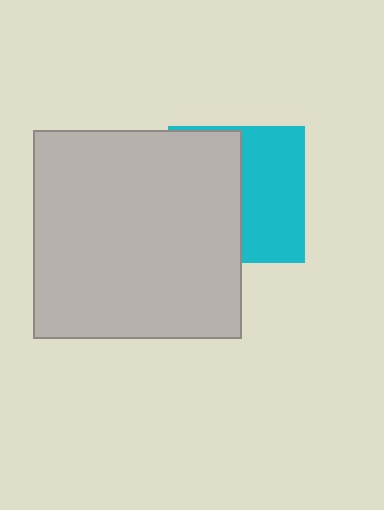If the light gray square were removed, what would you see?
You would see the complete cyan square.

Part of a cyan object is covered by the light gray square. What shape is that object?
It is a square.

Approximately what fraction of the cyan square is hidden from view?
Roughly 52% of the cyan square is hidden behind the light gray square.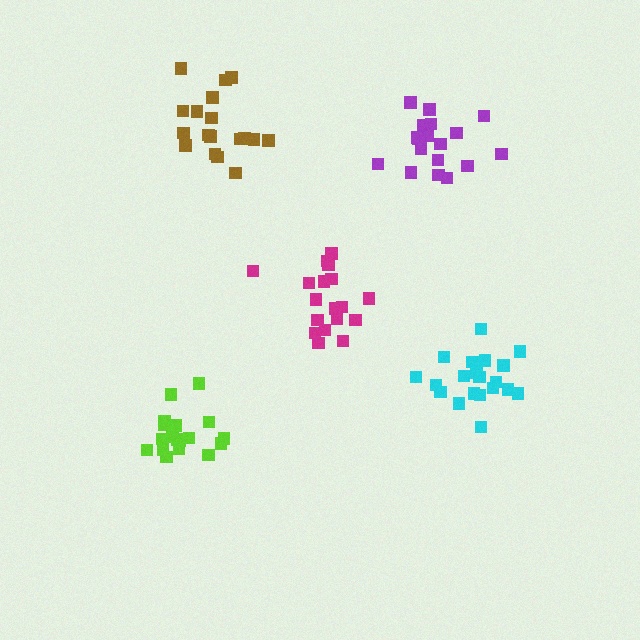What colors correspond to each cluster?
The clusters are colored: brown, lime, cyan, magenta, purple.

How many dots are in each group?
Group 1: 18 dots, Group 2: 19 dots, Group 3: 20 dots, Group 4: 18 dots, Group 5: 18 dots (93 total).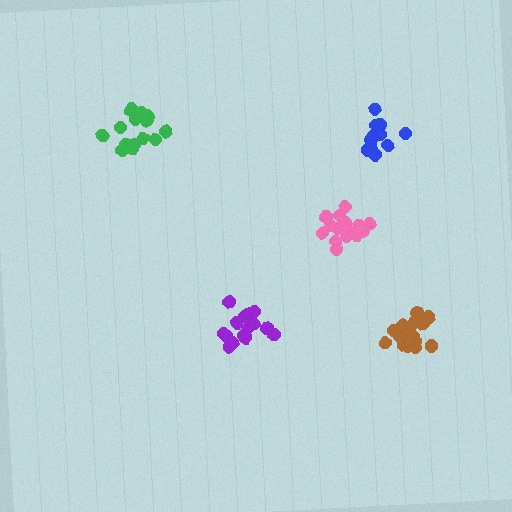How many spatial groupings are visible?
There are 5 spatial groupings.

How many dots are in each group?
Group 1: 19 dots, Group 2: 16 dots, Group 3: 14 dots, Group 4: 16 dots, Group 5: 18 dots (83 total).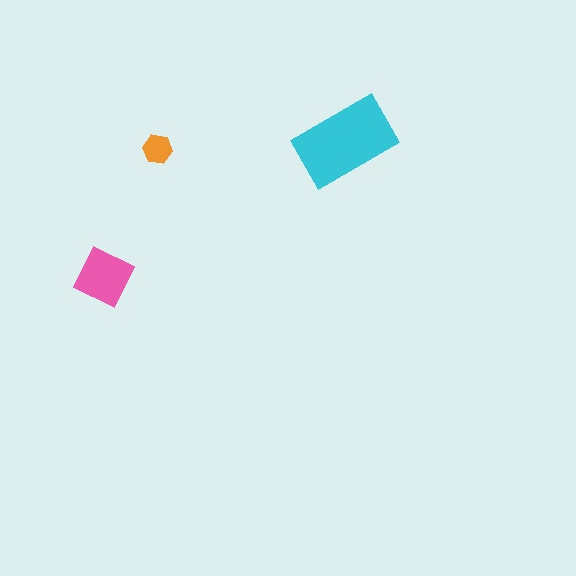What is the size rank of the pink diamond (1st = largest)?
2nd.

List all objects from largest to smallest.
The cyan rectangle, the pink diamond, the orange hexagon.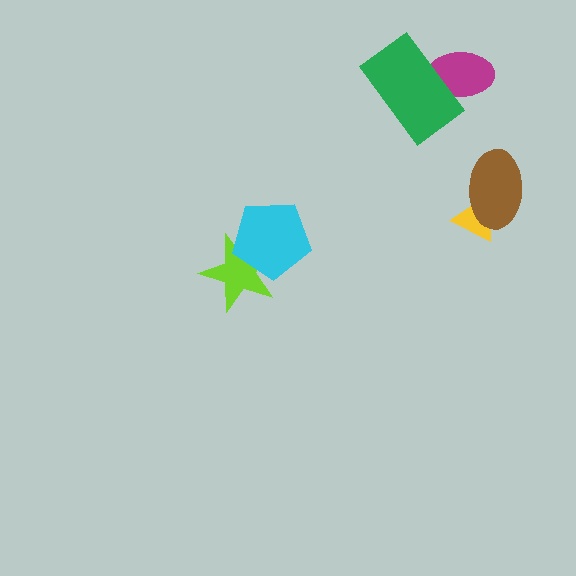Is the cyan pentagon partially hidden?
No, no other shape covers it.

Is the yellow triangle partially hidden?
Yes, it is partially covered by another shape.